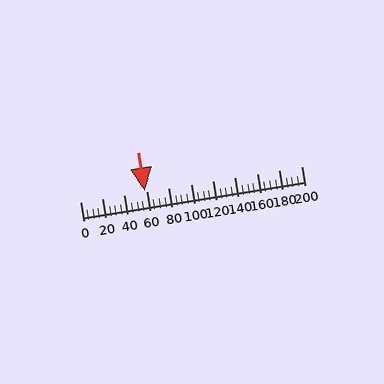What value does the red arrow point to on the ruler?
The red arrow points to approximately 58.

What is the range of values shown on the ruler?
The ruler shows values from 0 to 200.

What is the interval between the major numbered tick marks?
The major tick marks are spaced 20 units apart.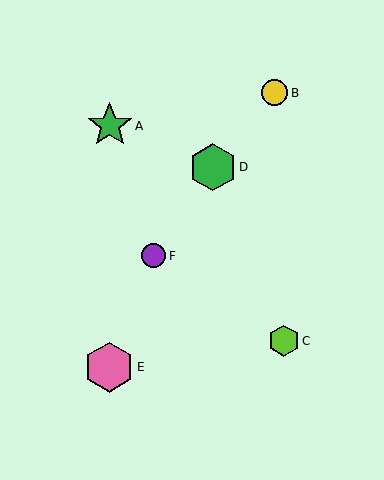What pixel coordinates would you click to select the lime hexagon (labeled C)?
Click at (284, 341) to select the lime hexagon C.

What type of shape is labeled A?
Shape A is a green star.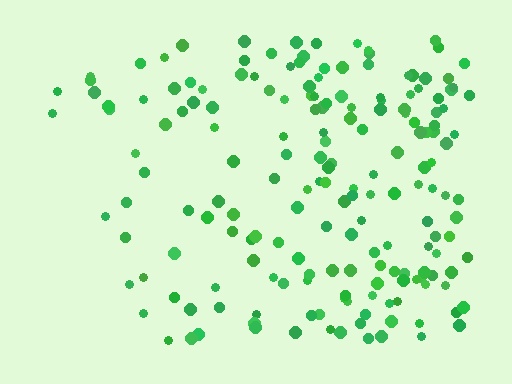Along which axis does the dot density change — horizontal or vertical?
Horizontal.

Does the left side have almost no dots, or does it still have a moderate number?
Still a moderate number, just noticeably fewer than the right.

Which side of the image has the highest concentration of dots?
The right.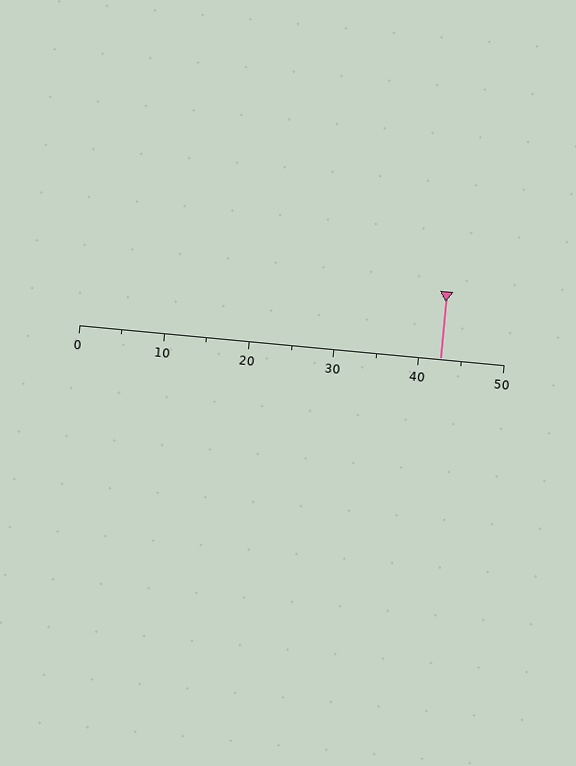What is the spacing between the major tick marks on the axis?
The major ticks are spaced 10 apart.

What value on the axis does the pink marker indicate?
The marker indicates approximately 42.5.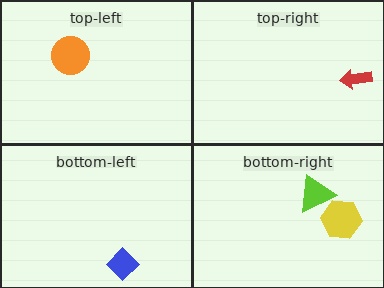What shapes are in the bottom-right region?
The lime triangle, the yellow hexagon.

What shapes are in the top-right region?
The red arrow.